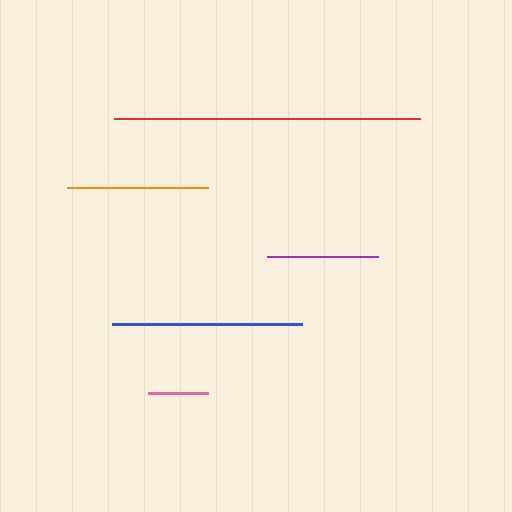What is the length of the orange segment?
The orange segment is approximately 141 pixels long.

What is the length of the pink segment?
The pink segment is approximately 61 pixels long.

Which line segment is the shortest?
The pink line is the shortest at approximately 61 pixels.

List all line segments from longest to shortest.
From longest to shortest: red, blue, orange, purple, pink.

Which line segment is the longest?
The red line is the longest at approximately 306 pixels.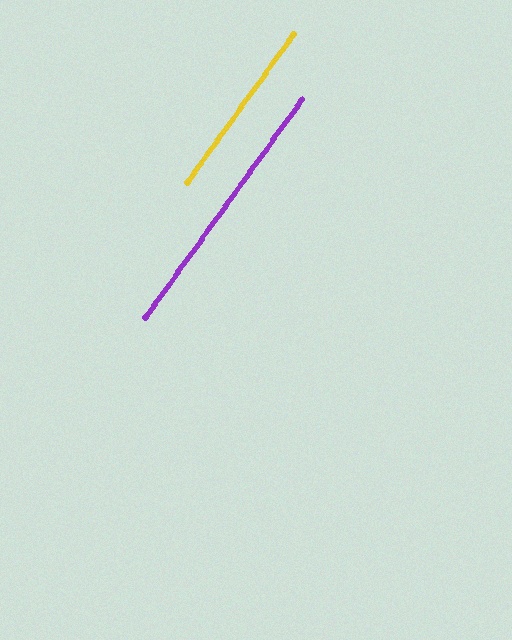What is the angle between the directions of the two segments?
Approximately 0 degrees.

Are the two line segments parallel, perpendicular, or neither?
Parallel — their directions differ by only 0.3°.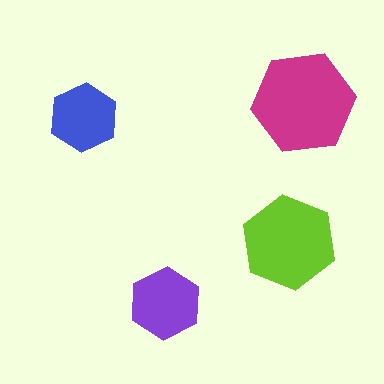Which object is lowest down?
The purple hexagon is bottommost.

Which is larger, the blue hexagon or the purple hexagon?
The purple one.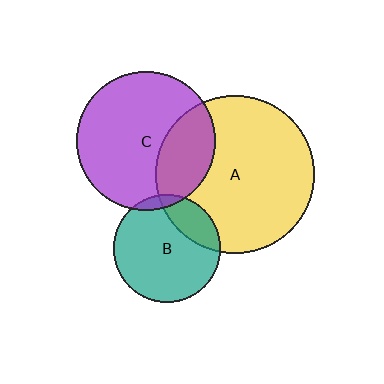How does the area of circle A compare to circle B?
Approximately 2.2 times.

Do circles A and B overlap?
Yes.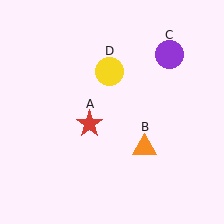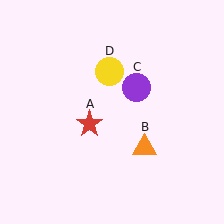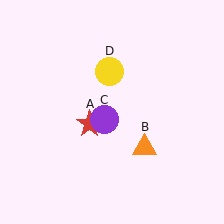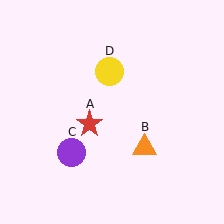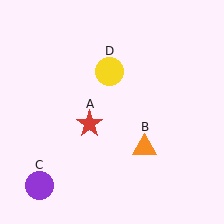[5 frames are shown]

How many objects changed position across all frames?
1 object changed position: purple circle (object C).